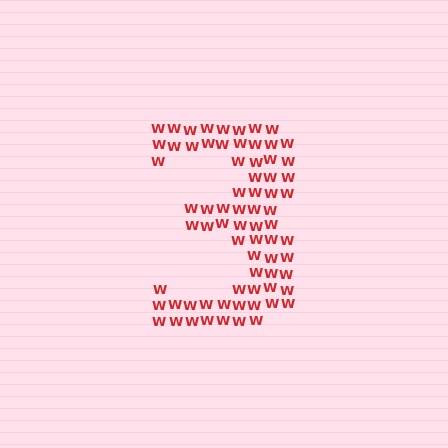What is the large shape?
The large shape is the digit 3.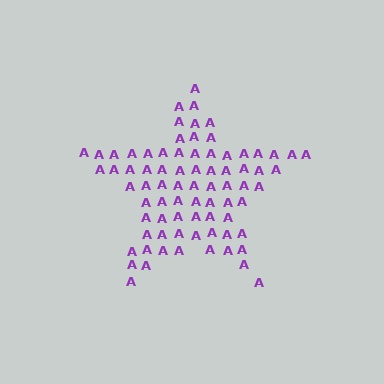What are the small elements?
The small elements are letter A's.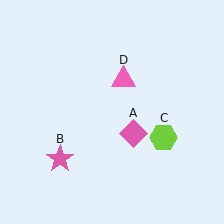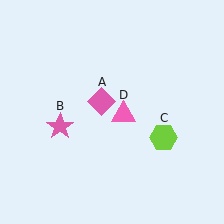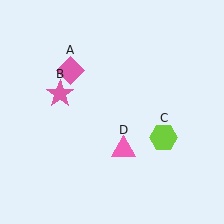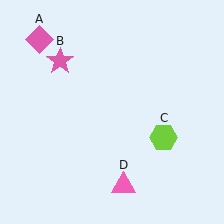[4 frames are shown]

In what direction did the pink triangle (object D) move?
The pink triangle (object D) moved down.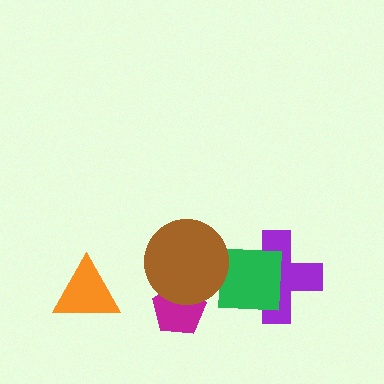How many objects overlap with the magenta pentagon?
1 object overlaps with the magenta pentagon.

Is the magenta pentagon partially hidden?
Yes, it is partially covered by another shape.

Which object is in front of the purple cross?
The green square is in front of the purple cross.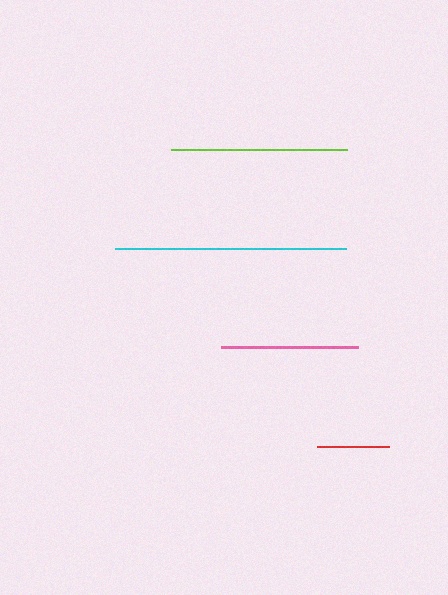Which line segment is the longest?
The cyan line is the longest at approximately 231 pixels.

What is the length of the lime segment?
The lime segment is approximately 176 pixels long.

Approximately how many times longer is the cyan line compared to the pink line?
The cyan line is approximately 1.7 times the length of the pink line.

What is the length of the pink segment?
The pink segment is approximately 137 pixels long.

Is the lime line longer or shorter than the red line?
The lime line is longer than the red line.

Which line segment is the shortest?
The red line is the shortest at approximately 72 pixels.